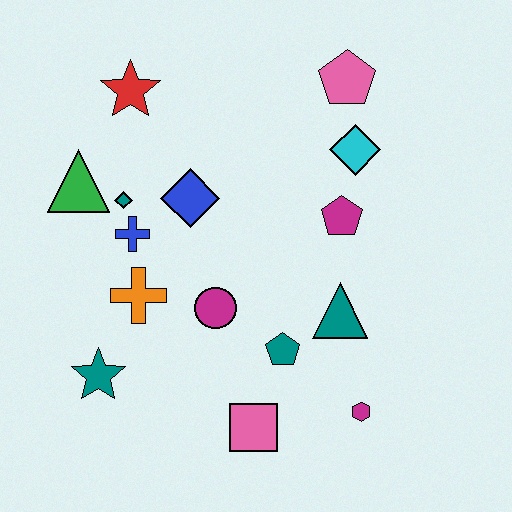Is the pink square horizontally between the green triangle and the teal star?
No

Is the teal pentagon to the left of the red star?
No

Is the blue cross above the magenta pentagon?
No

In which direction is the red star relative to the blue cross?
The red star is above the blue cross.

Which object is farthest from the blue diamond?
The magenta hexagon is farthest from the blue diamond.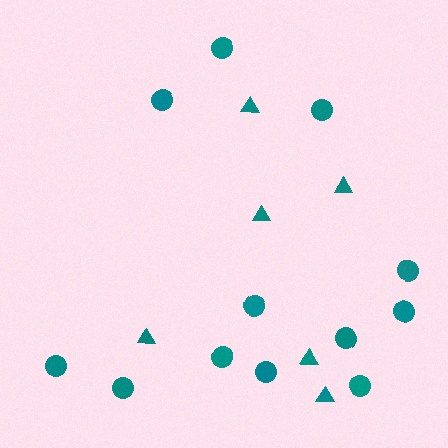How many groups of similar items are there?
There are 2 groups: one group of circles (12) and one group of triangles (6).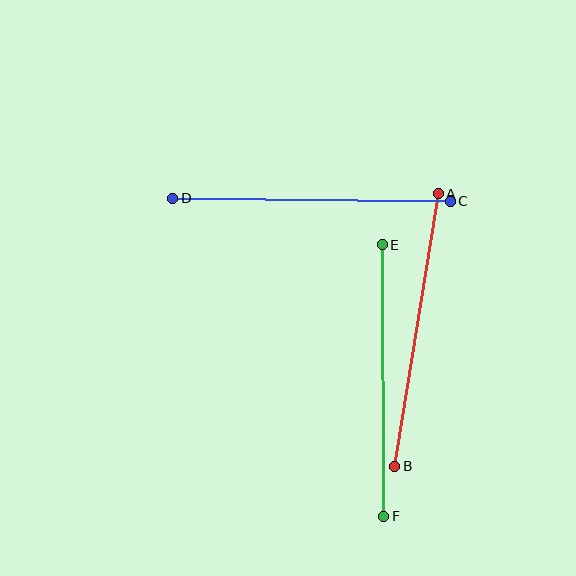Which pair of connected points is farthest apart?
Points C and D are farthest apart.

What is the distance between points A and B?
The distance is approximately 276 pixels.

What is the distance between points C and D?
The distance is approximately 278 pixels.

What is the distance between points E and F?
The distance is approximately 272 pixels.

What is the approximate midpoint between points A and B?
The midpoint is at approximately (417, 330) pixels.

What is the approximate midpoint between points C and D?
The midpoint is at approximately (311, 200) pixels.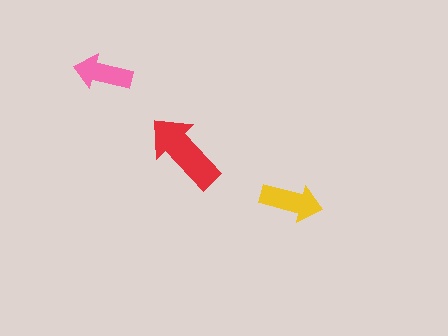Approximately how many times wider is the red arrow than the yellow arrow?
About 1.5 times wider.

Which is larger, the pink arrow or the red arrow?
The red one.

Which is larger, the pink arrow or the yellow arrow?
The yellow one.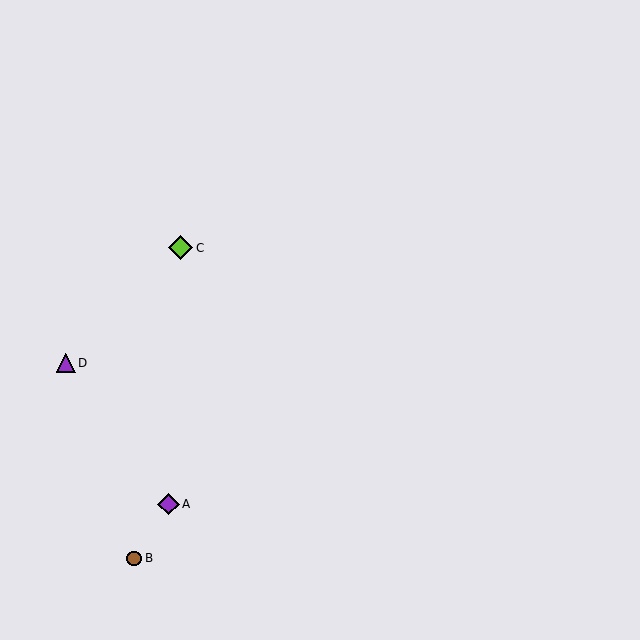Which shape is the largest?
The lime diamond (labeled C) is the largest.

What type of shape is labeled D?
Shape D is a purple triangle.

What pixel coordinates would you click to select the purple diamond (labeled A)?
Click at (169, 504) to select the purple diamond A.